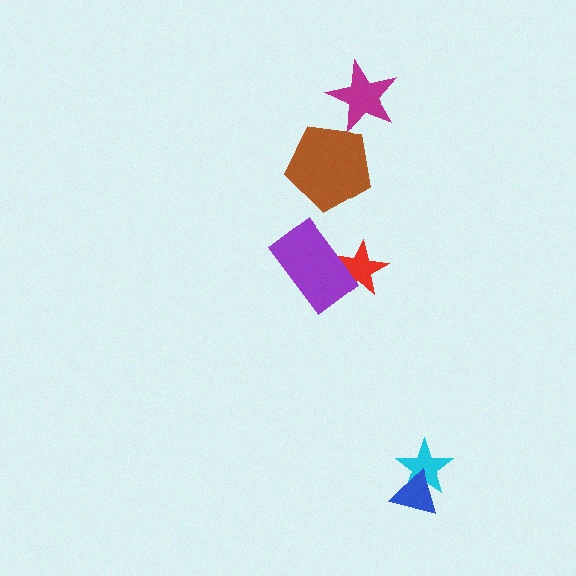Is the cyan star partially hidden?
Yes, it is partially covered by another shape.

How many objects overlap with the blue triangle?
1 object overlaps with the blue triangle.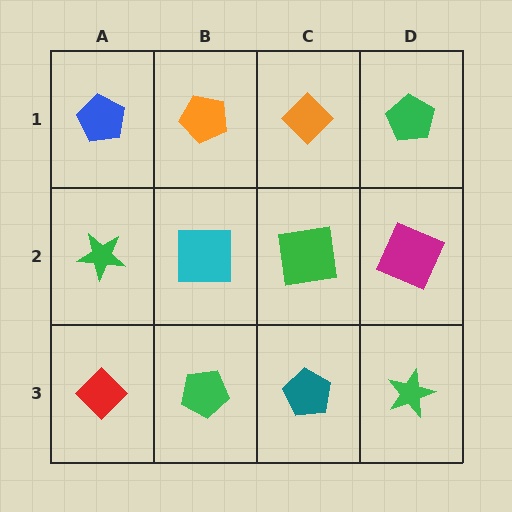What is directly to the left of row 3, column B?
A red diamond.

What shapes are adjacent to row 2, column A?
A blue pentagon (row 1, column A), a red diamond (row 3, column A), a cyan square (row 2, column B).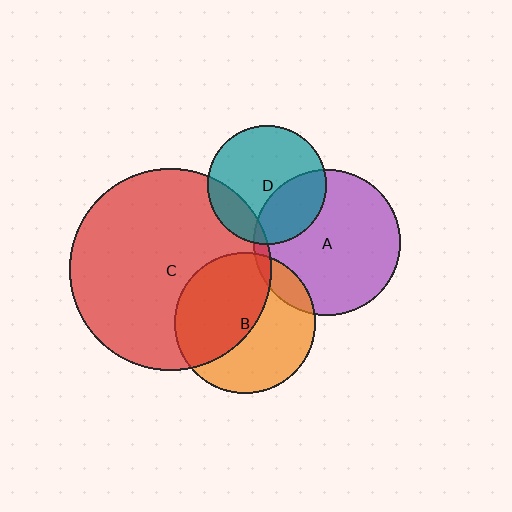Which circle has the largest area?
Circle C (red).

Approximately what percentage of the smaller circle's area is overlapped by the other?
Approximately 5%.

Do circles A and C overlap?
Yes.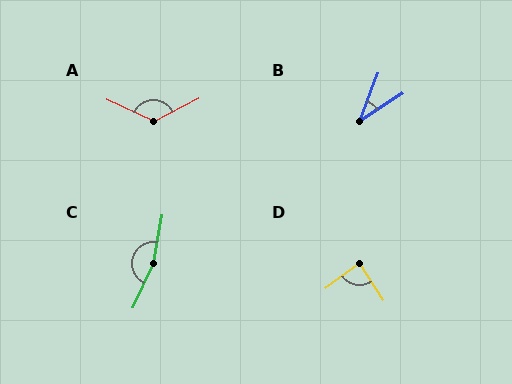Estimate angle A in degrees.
Approximately 128 degrees.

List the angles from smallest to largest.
B (35°), D (87°), A (128°), C (165°).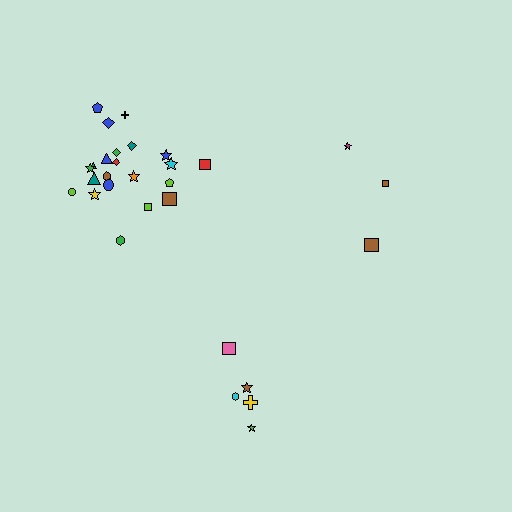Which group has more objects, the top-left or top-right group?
The top-left group.